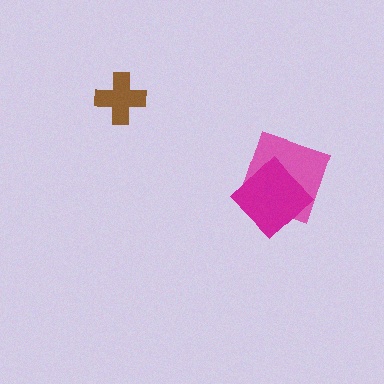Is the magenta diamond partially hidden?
No, no other shape covers it.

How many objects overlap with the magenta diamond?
1 object overlaps with the magenta diamond.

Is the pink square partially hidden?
Yes, it is partially covered by another shape.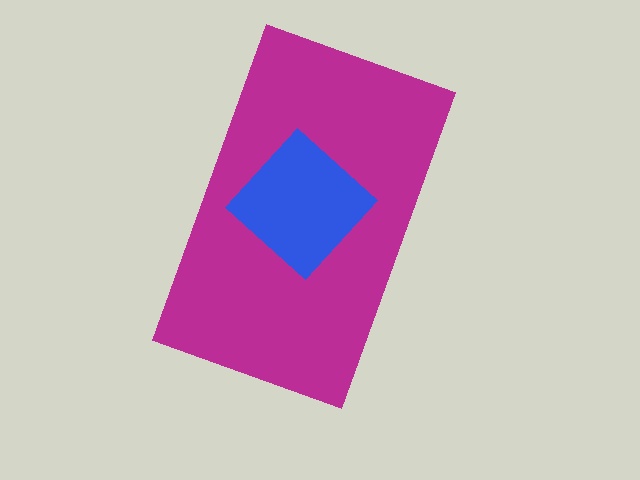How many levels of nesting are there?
2.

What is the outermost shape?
The magenta rectangle.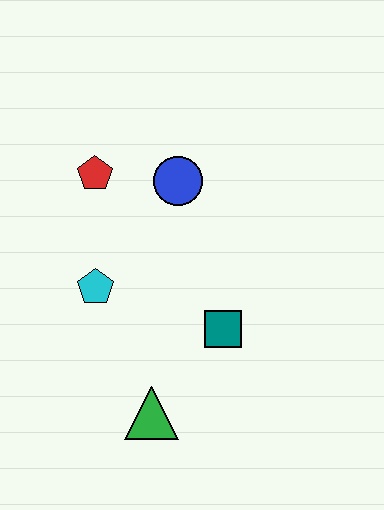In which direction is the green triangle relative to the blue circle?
The green triangle is below the blue circle.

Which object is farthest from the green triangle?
The red pentagon is farthest from the green triangle.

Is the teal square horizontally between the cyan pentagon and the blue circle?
No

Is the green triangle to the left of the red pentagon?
No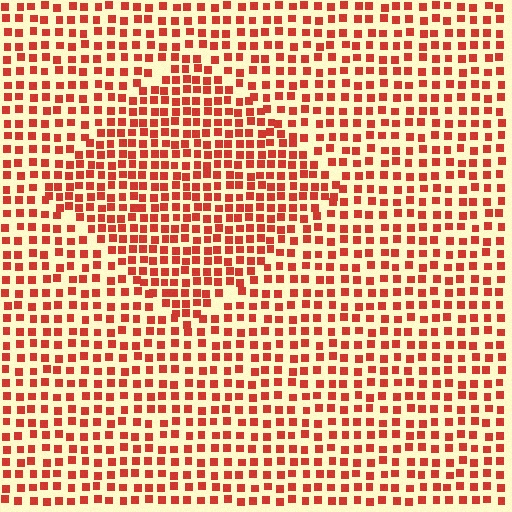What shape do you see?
I see a diamond.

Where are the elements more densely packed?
The elements are more densely packed inside the diamond boundary.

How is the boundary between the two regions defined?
The boundary is defined by a change in element density (approximately 1.5x ratio). All elements are the same color, size, and shape.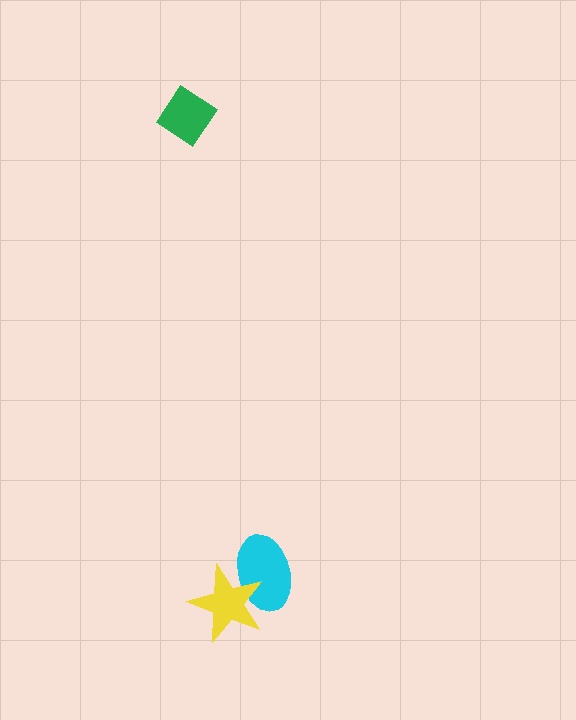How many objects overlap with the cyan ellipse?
1 object overlaps with the cyan ellipse.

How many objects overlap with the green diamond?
0 objects overlap with the green diamond.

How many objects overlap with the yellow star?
1 object overlaps with the yellow star.